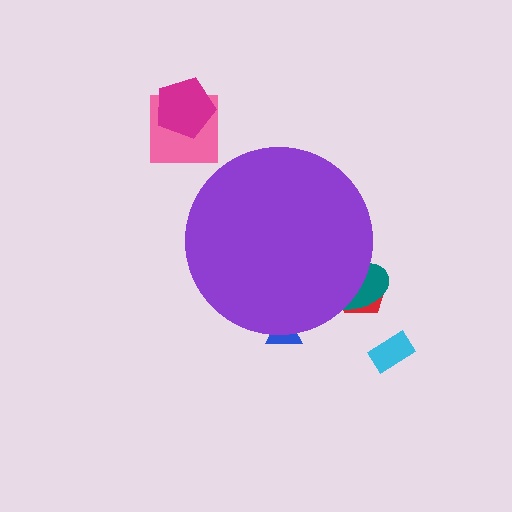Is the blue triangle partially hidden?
Yes, the blue triangle is partially hidden behind the purple circle.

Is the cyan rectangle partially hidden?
No, the cyan rectangle is fully visible.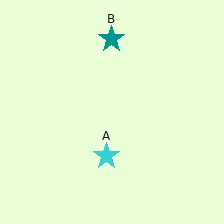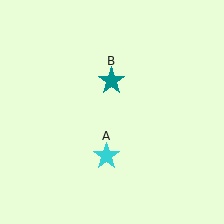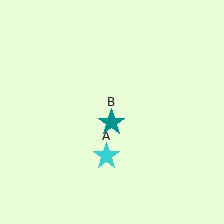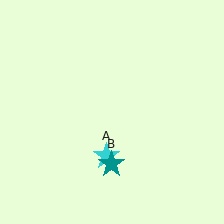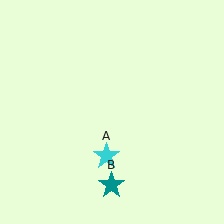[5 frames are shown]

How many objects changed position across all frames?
1 object changed position: teal star (object B).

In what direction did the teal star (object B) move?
The teal star (object B) moved down.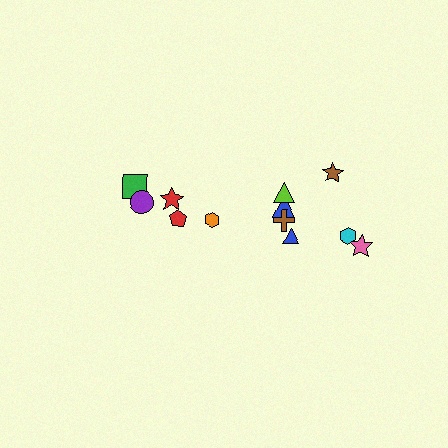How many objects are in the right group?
There are 7 objects.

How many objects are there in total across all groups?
There are 12 objects.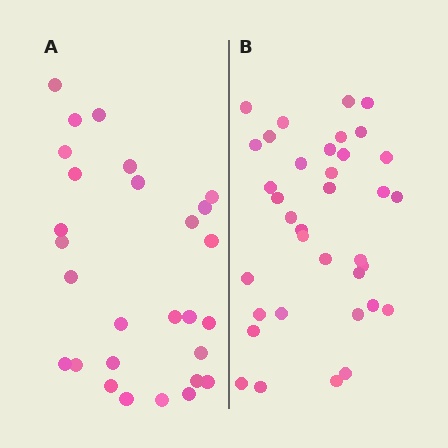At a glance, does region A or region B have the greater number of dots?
Region B (the right region) has more dots.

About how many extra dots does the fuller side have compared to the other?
Region B has roughly 8 or so more dots than region A.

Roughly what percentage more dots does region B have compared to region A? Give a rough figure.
About 30% more.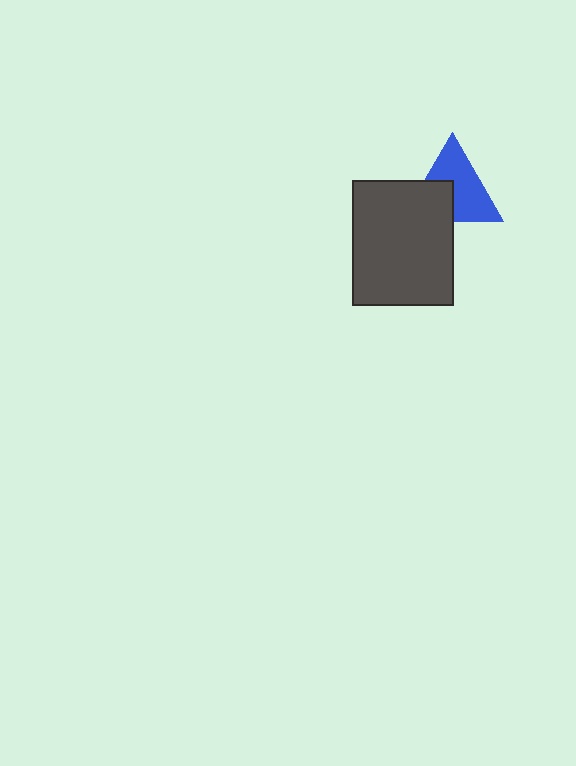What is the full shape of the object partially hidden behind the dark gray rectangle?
The partially hidden object is a blue triangle.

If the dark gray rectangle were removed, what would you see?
You would see the complete blue triangle.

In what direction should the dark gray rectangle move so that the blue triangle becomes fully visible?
The dark gray rectangle should move toward the lower-left. That is the shortest direction to clear the overlap and leave the blue triangle fully visible.